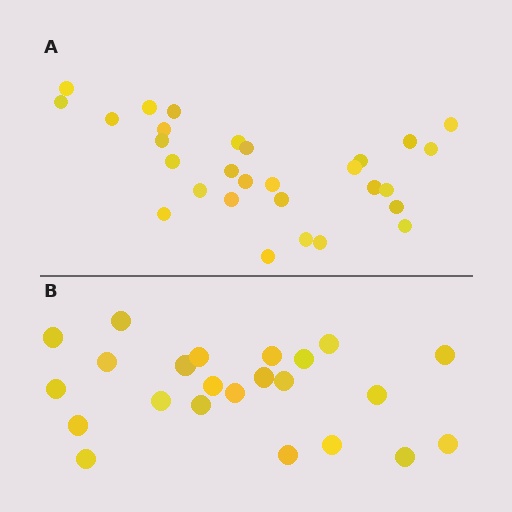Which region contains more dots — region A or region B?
Region A (the top region) has more dots.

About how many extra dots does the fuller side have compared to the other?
Region A has about 6 more dots than region B.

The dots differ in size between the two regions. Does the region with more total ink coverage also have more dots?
No. Region B has more total ink coverage because its dots are larger, but region A actually contains more individual dots. Total area can be misleading — the number of items is what matters here.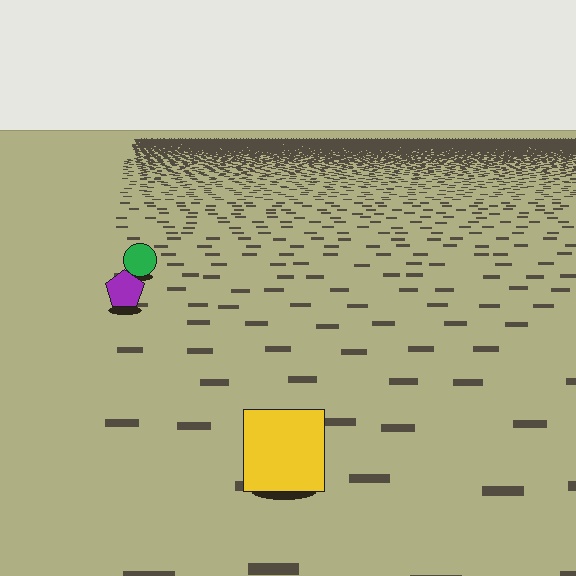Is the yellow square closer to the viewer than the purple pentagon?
Yes. The yellow square is closer — you can tell from the texture gradient: the ground texture is coarser near it.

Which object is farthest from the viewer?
The green circle is farthest from the viewer. It appears smaller and the ground texture around it is denser.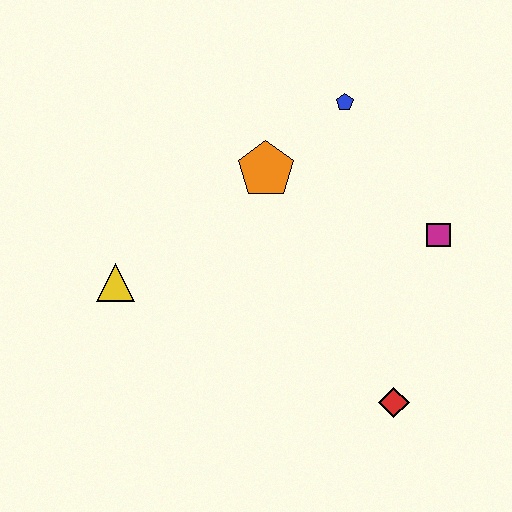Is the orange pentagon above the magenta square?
Yes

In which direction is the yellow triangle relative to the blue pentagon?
The yellow triangle is to the left of the blue pentagon.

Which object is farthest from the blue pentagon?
The red diamond is farthest from the blue pentagon.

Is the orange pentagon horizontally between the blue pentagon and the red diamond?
No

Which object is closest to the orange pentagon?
The blue pentagon is closest to the orange pentagon.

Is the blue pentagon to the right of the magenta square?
No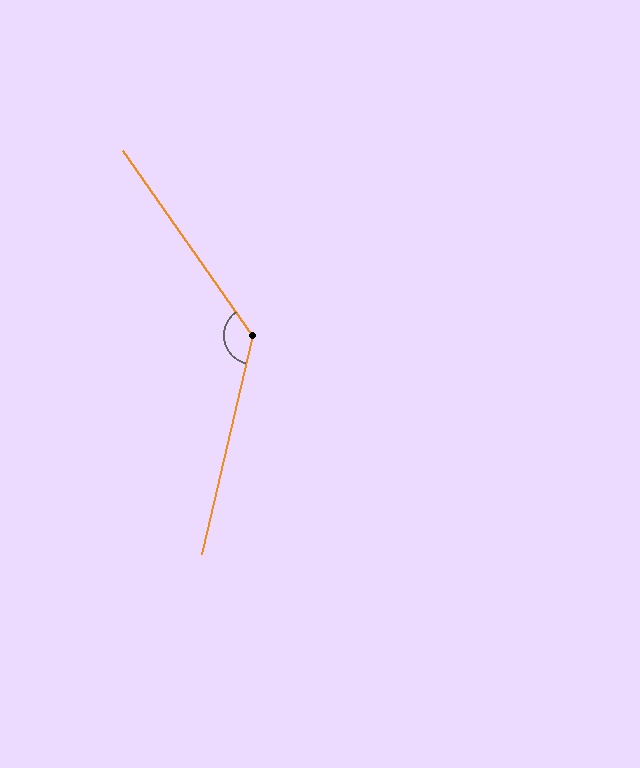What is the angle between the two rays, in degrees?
Approximately 132 degrees.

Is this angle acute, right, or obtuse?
It is obtuse.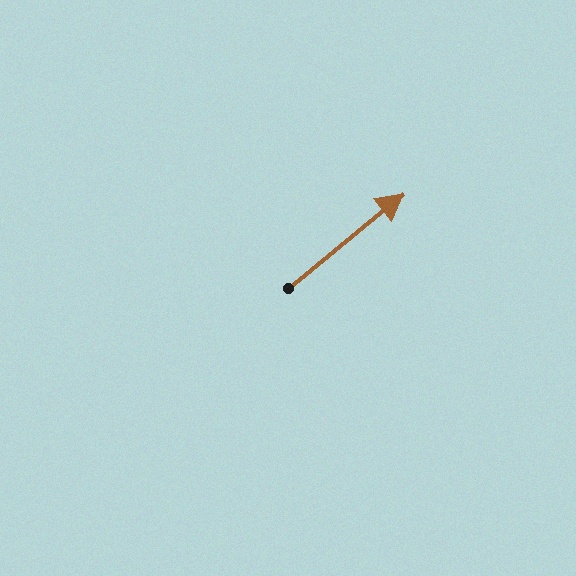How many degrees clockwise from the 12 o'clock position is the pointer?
Approximately 51 degrees.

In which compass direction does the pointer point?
Northeast.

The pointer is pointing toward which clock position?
Roughly 2 o'clock.